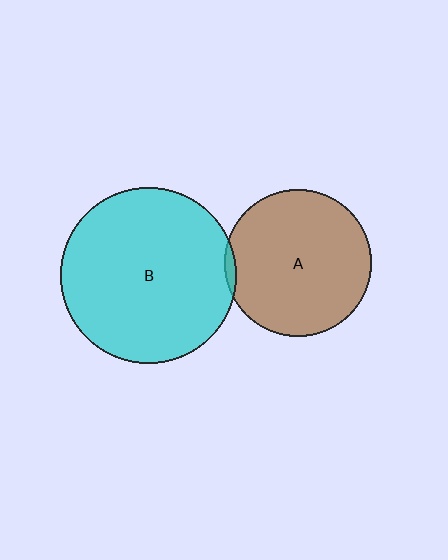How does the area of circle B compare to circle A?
Approximately 1.4 times.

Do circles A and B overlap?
Yes.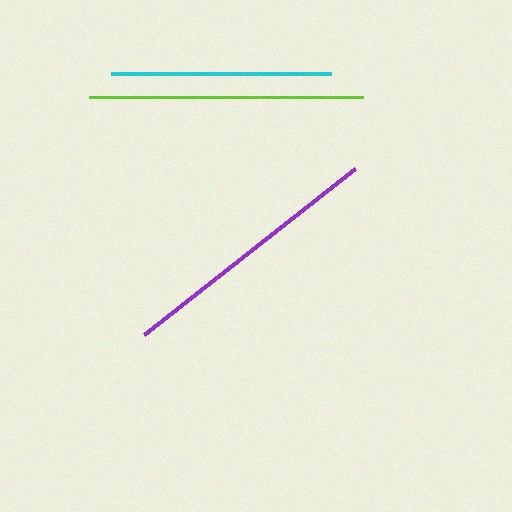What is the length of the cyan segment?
The cyan segment is approximately 220 pixels long.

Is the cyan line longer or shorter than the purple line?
The purple line is longer than the cyan line.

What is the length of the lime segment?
The lime segment is approximately 273 pixels long.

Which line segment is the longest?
The lime line is the longest at approximately 273 pixels.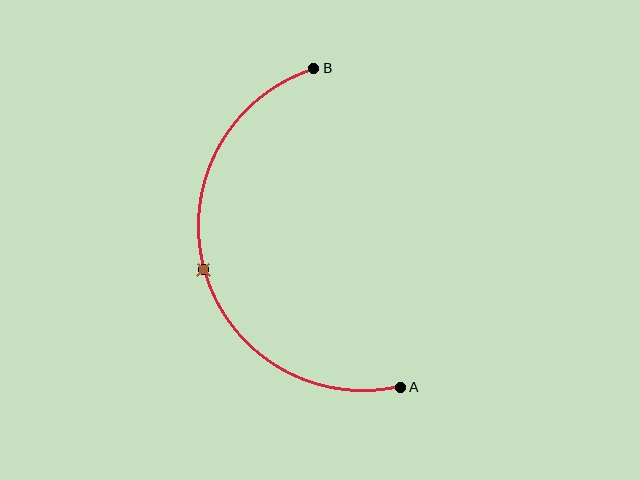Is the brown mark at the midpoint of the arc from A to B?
Yes. The brown mark lies on the arc at equal arc-length from both A and B — it is the arc midpoint.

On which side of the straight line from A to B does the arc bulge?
The arc bulges to the left of the straight line connecting A and B.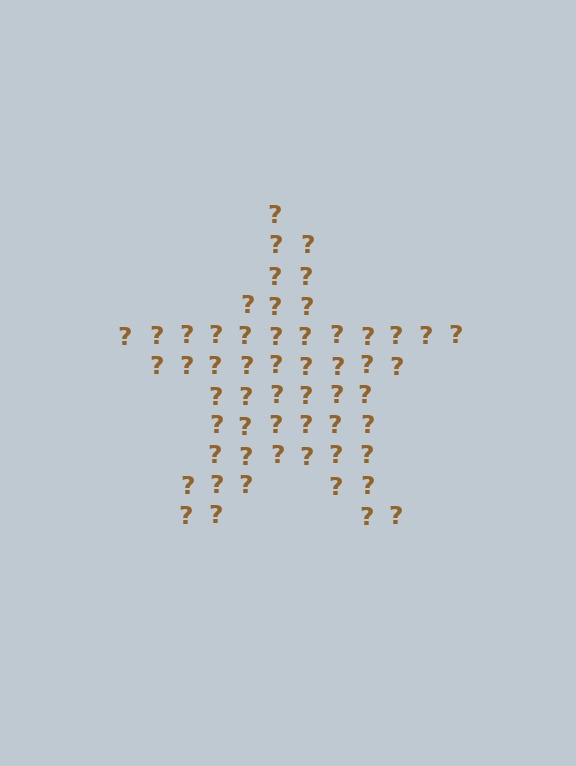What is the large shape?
The large shape is a star.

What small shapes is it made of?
It is made of small question marks.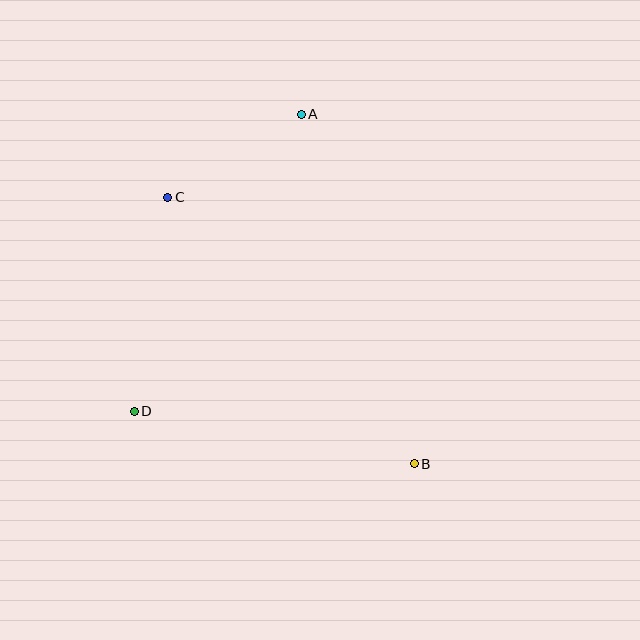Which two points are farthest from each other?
Points A and B are farthest from each other.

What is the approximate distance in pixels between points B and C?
The distance between B and C is approximately 363 pixels.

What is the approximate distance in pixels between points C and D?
The distance between C and D is approximately 217 pixels.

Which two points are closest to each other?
Points A and C are closest to each other.